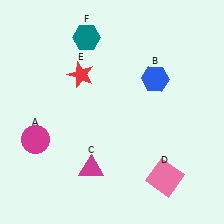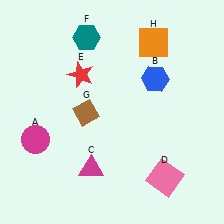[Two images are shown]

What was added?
A brown diamond (G), an orange square (H) were added in Image 2.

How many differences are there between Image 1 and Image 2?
There are 2 differences between the two images.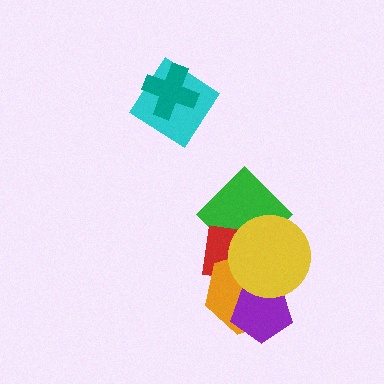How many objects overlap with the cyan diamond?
1 object overlaps with the cyan diamond.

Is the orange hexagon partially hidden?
Yes, it is partially covered by another shape.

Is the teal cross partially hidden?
No, no other shape covers it.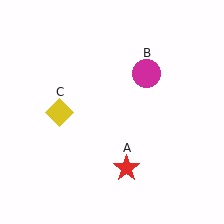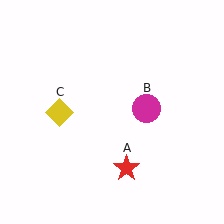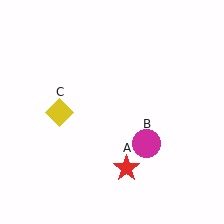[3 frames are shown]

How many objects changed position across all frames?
1 object changed position: magenta circle (object B).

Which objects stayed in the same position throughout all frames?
Red star (object A) and yellow diamond (object C) remained stationary.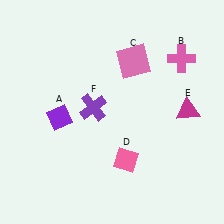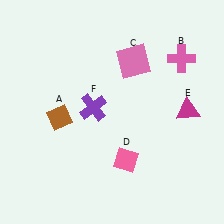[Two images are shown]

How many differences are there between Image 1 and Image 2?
There is 1 difference between the two images.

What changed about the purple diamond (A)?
In Image 1, A is purple. In Image 2, it changed to brown.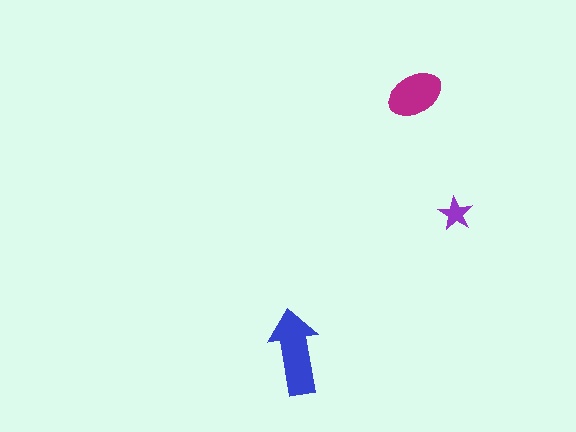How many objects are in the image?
There are 3 objects in the image.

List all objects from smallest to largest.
The purple star, the magenta ellipse, the blue arrow.